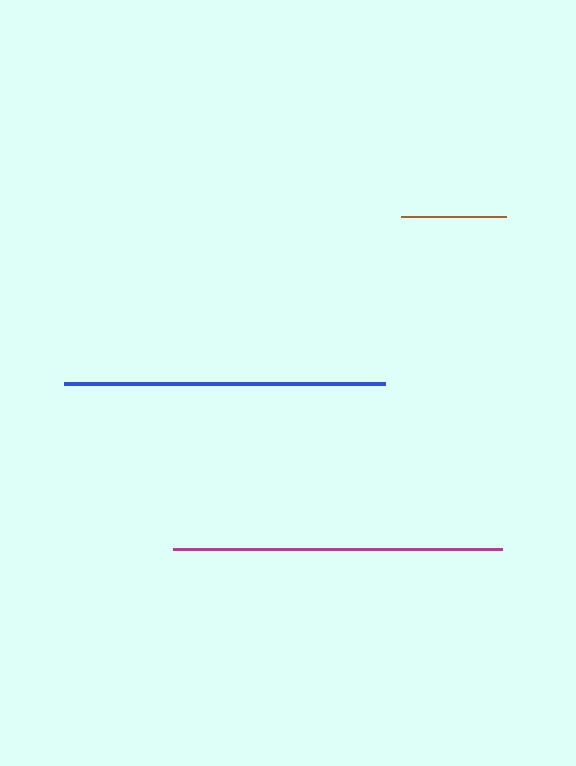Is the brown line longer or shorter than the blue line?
The blue line is longer than the brown line.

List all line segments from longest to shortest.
From longest to shortest: magenta, blue, brown.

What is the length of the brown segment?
The brown segment is approximately 105 pixels long.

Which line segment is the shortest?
The brown line is the shortest at approximately 105 pixels.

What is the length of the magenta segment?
The magenta segment is approximately 330 pixels long.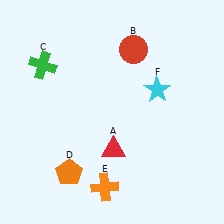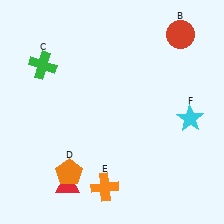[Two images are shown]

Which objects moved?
The objects that moved are: the red triangle (A), the red circle (B), the cyan star (F).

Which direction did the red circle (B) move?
The red circle (B) moved right.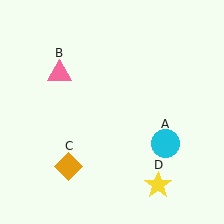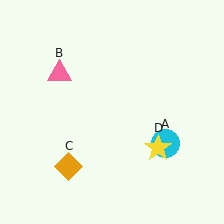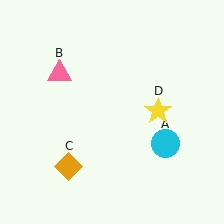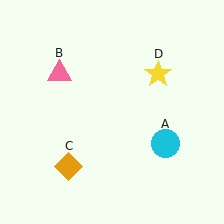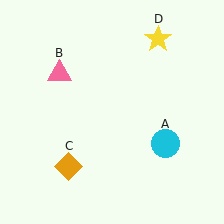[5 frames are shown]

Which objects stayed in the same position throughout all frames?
Cyan circle (object A) and pink triangle (object B) and orange diamond (object C) remained stationary.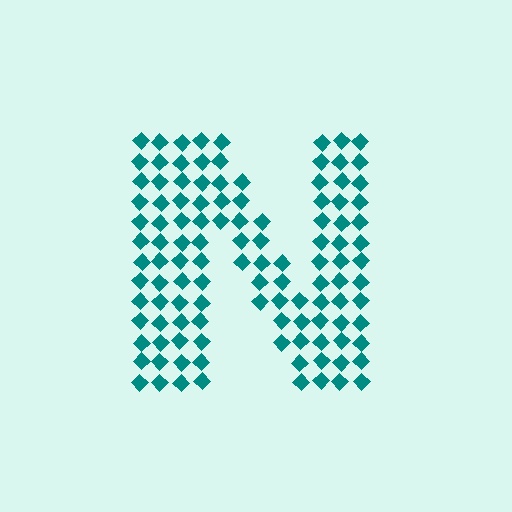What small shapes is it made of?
It is made of small diamonds.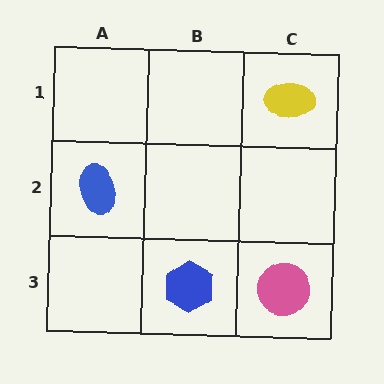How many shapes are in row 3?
2 shapes.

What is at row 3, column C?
A pink circle.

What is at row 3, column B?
A blue hexagon.